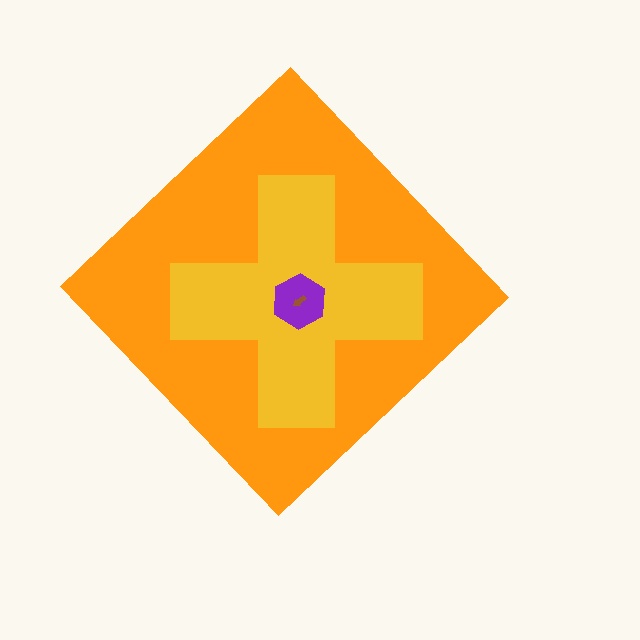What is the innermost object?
The brown arrow.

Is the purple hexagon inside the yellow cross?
Yes.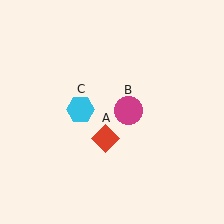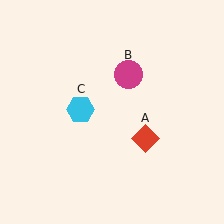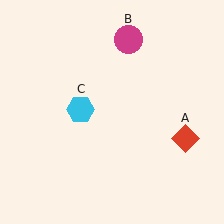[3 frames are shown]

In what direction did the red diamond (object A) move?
The red diamond (object A) moved right.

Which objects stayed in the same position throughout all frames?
Cyan hexagon (object C) remained stationary.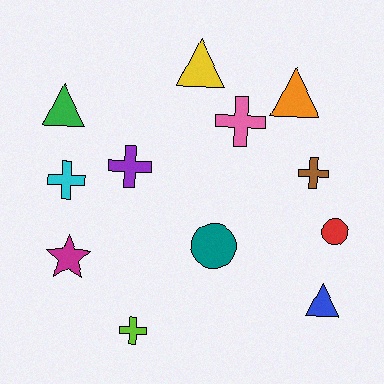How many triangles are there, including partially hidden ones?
There are 4 triangles.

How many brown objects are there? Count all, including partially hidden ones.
There is 1 brown object.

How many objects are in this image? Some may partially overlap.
There are 12 objects.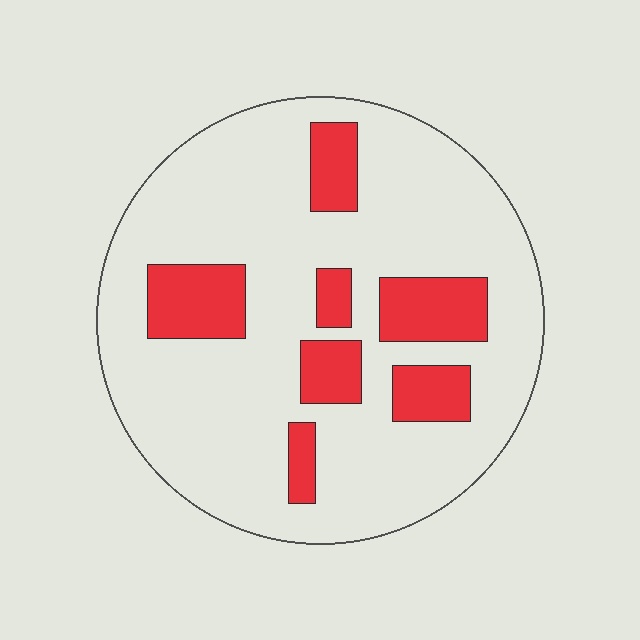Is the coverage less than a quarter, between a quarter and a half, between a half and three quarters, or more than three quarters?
Less than a quarter.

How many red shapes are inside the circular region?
7.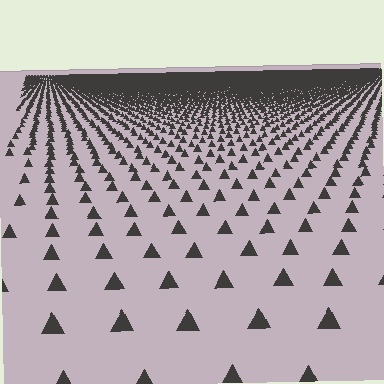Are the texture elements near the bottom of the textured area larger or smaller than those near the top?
Larger. Near the bottom, elements are closer to the viewer and appear at a bigger on-screen size.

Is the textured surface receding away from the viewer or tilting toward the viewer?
The surface is receding away from the viewer. Texture elements get smaller and denser toward the top.